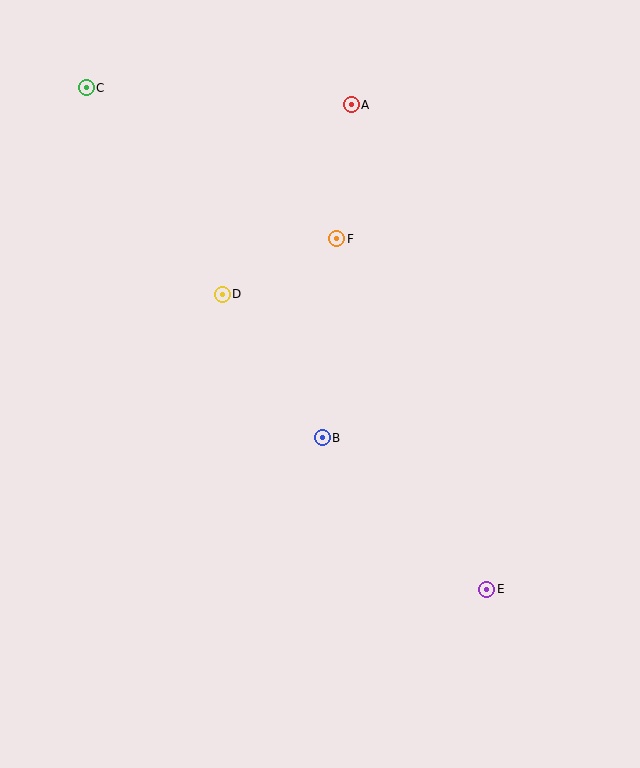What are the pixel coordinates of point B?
Point B is at (322, 438).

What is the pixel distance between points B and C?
The distance between B and C is 422 pixels.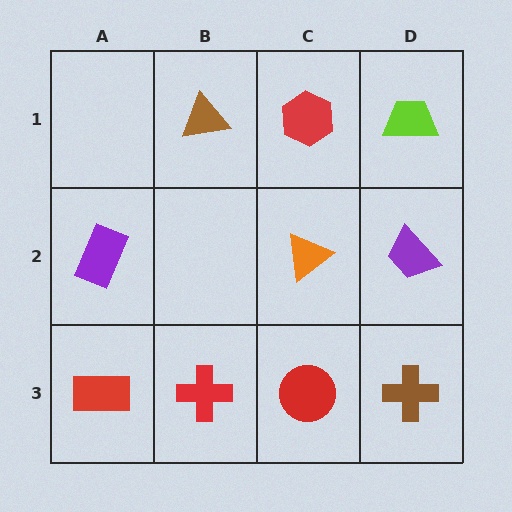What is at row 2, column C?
An orange triangle.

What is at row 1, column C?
A red hexagon.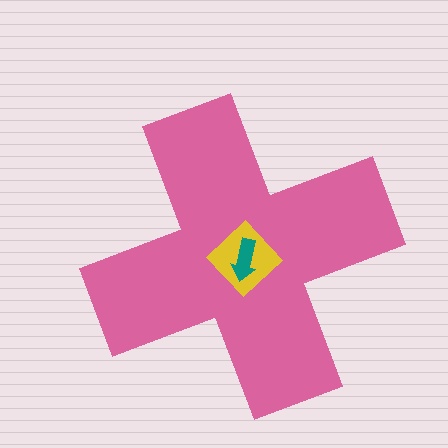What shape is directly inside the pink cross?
The yellow diamond.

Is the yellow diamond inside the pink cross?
Yes.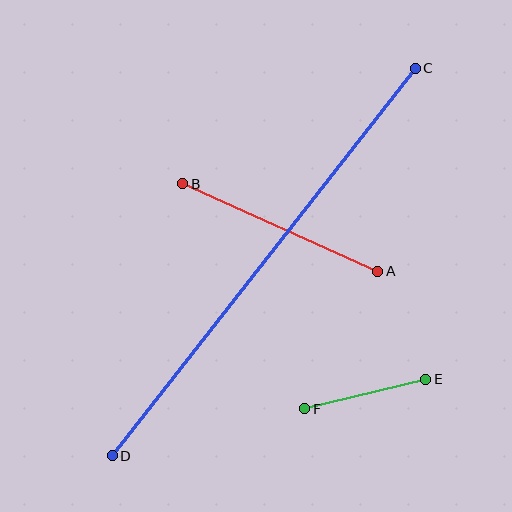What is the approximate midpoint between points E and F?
The midpoint is at approximately (365, 394) pixels.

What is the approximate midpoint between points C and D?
The midpoint is at approximately (264, 262) pixels.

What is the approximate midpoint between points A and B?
The midpoint is at approximately (280, 227) pixels.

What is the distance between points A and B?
The distance is approximately 214 pixels.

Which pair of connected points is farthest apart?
Points C and D are farthest apart.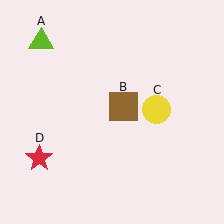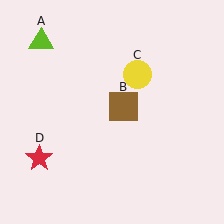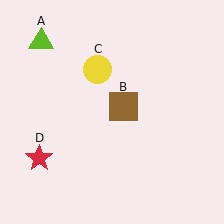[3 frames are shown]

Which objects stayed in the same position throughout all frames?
Lime triangle (object A) and brown square (object B) and red star (object D) remained stationary.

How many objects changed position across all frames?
1 object changed position: yellow circle (object C).